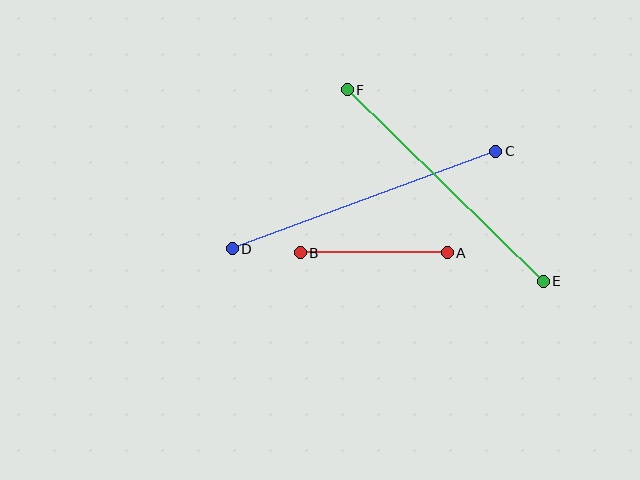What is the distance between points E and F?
The distance is approximately 274 pixels.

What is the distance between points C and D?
The distance is approximately 281 pixels.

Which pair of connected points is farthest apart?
Points C and D are farthest apart.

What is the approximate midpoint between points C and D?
The midpoint is at approximately (364, 200) pixels.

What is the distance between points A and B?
The distance is approximately 147 pixels.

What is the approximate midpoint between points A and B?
The midpoint is at approximately (374, 253) pixels.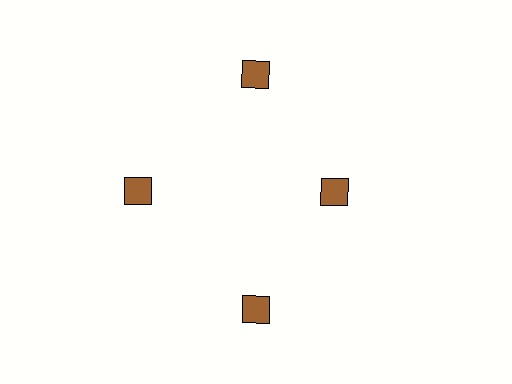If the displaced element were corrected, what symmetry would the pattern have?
It would have 4-fold rotational symmetry — the pattern would map onto itself every 90 degrees.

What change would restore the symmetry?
The symmetry would be restored by moving it outward, back onto the ring so that all 4 diamonds sit at equal angles and equal distance from the center.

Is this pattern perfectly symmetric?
No. The 4 brown diamonds are arranged in a ring, but one element near the 3 o'clock position is pulled inward toward the center, breaking the 4-fold rotational symmetry.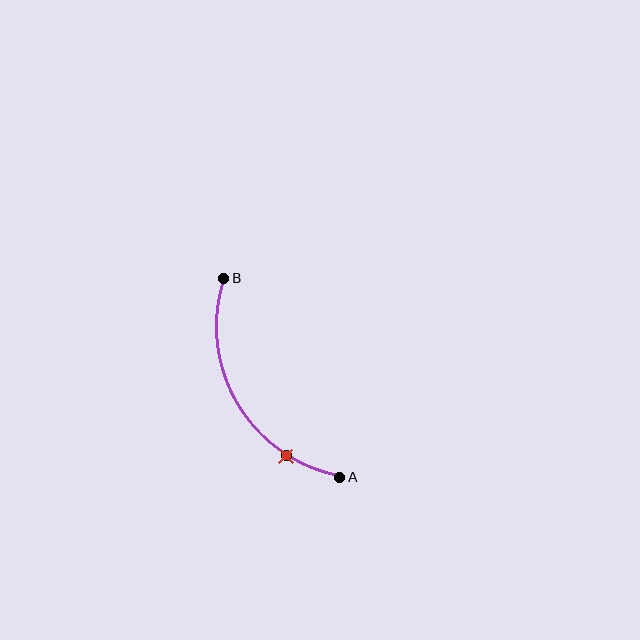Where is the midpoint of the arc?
The arc midpoint is the point on the curve farthest from the straight line joining A and B. It sits to the left of that line.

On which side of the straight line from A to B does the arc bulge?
The arc bulges to the left of the straight line connecting A and B.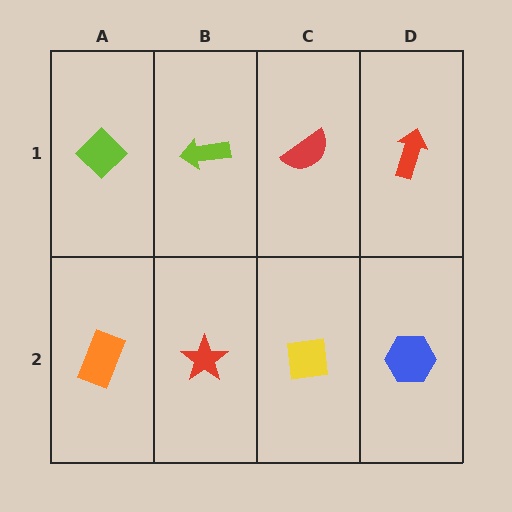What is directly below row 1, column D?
A blue hexagon.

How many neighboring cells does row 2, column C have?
3.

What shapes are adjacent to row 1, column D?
A blue hexagon (row 2, column D), a red semicircle (row 1, column C).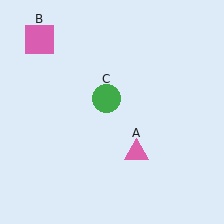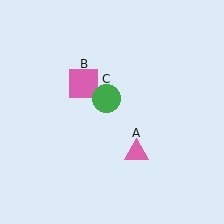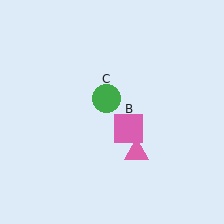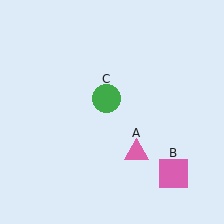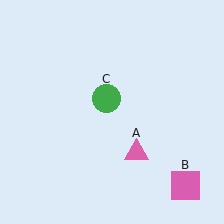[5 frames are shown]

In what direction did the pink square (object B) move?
The pink square (object B) moved down and to the right.